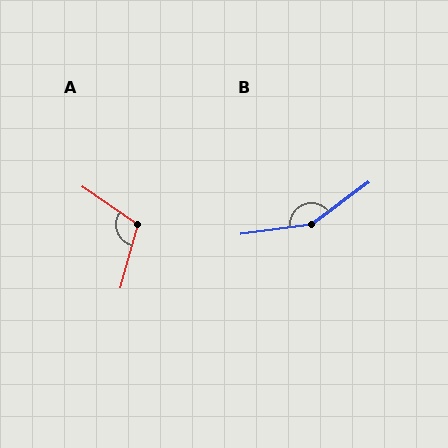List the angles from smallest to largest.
A (109°), B (151°).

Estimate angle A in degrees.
Approximately 109 degrees.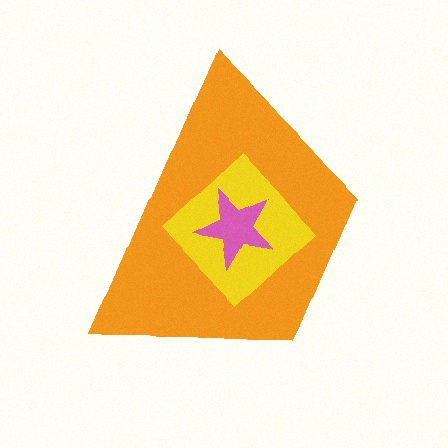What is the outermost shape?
The orange trapezoid.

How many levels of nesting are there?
3.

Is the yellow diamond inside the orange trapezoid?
Yes.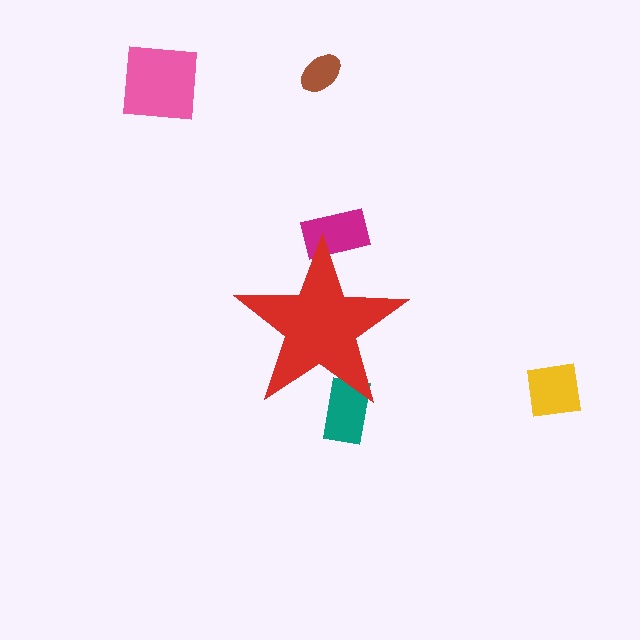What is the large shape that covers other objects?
A red star.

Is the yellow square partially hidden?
No, the yellow square is fully visible.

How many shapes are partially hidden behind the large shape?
2 shapes are partially hidden.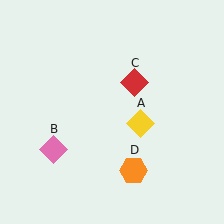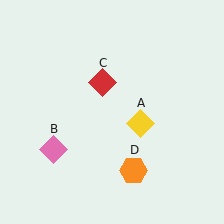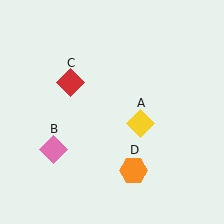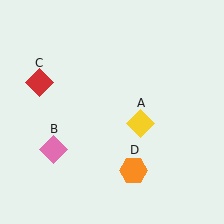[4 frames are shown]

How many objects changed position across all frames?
1 object changed position: red diamond (object C).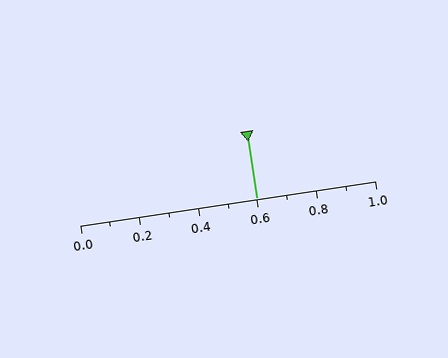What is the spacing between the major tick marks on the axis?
The major ticks are spaced 0.2 apart.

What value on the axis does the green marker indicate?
The marker indicates approximately 0.6.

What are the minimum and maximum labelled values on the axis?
The axis runs from 0.0 to 1.0.